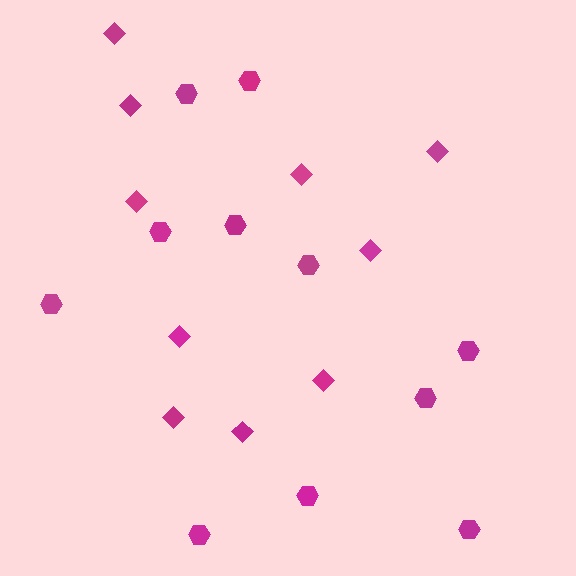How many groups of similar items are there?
There are 2 groups: one group of diamonds (10) and one group of hexagons (11).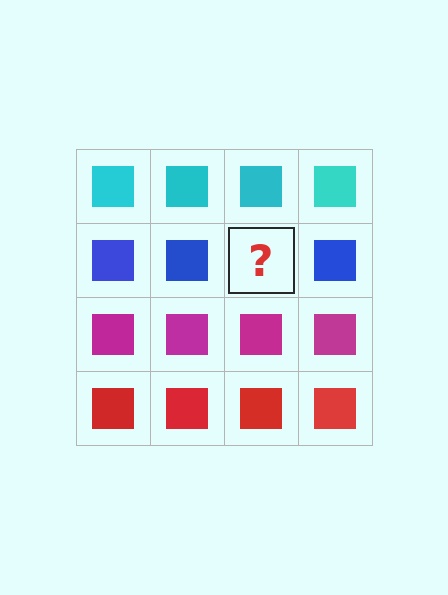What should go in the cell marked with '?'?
The missing cell should contain a blue square.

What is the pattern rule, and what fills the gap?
The rule is that each row has a consistent color. The gap should be filled with a blue square.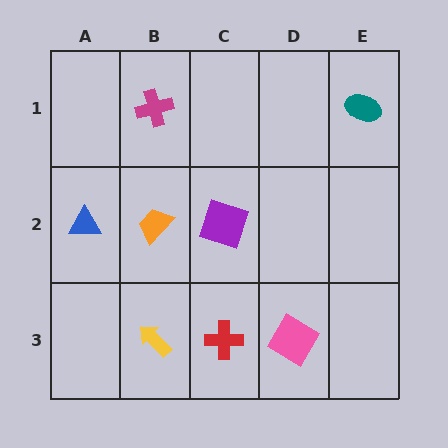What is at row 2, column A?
A blue triangle.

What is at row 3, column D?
A pink diamond.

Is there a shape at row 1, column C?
No, that cell is empty.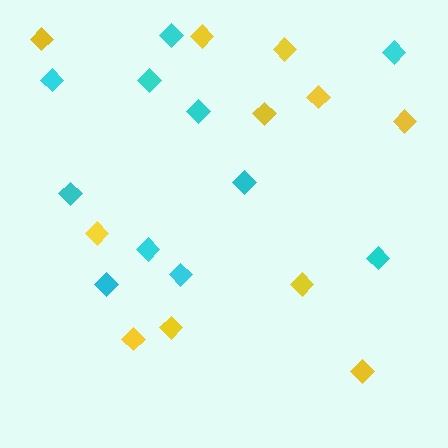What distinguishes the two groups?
There are 2 groups: one group of cyan diamonds (11) and one group of yellow diamonds (11).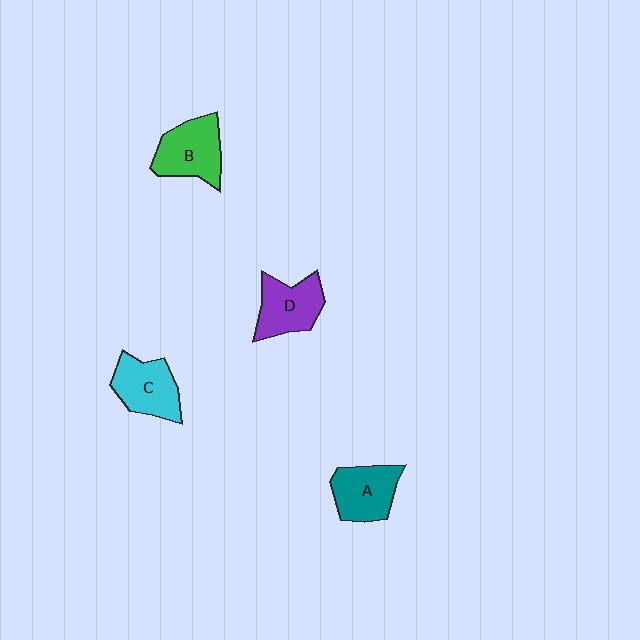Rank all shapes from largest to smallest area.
From largest to smallest: B (green), C (cyan), D (purple), A (teal).